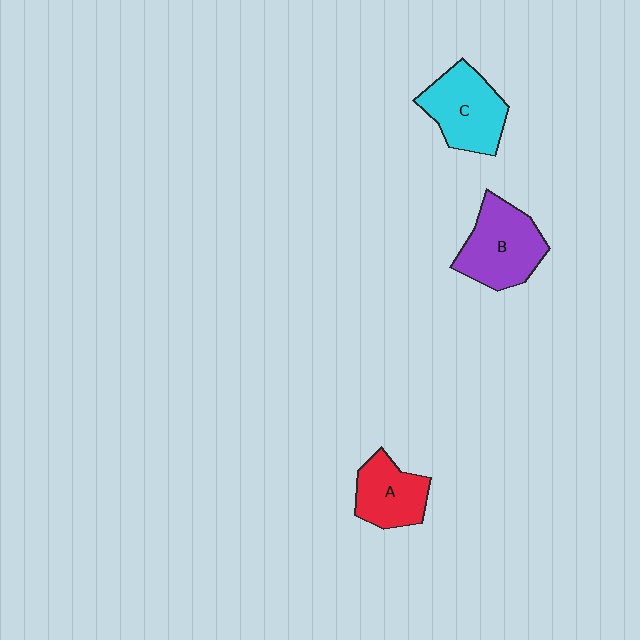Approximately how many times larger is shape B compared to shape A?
Approximately 1.4 times.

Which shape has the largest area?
Shape B (purple).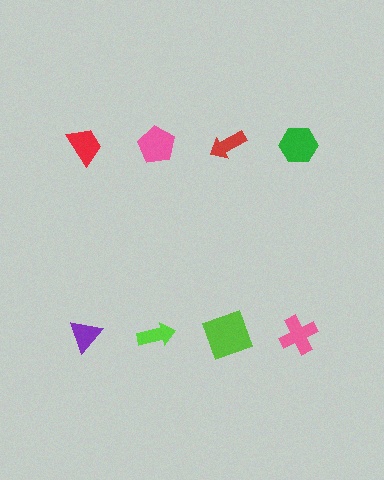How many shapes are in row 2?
4 shapes.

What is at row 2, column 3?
A lime square.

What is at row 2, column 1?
A purple triangle.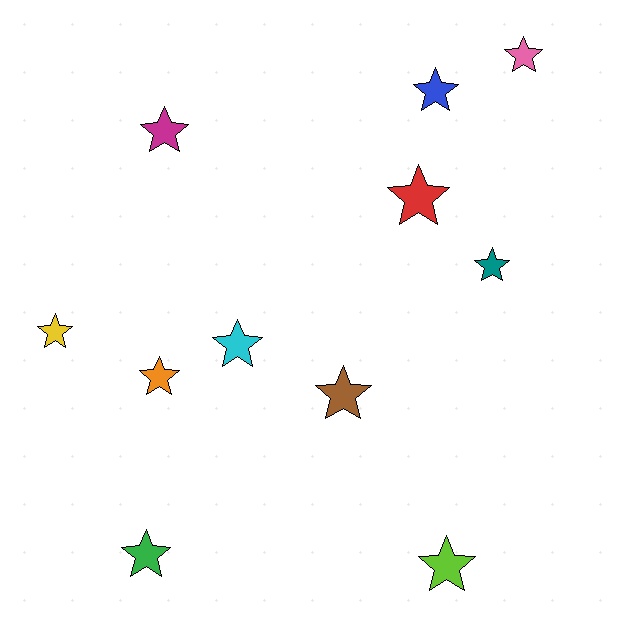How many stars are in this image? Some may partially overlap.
There are 11 stars.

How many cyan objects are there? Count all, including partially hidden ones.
There is 1 cyan object.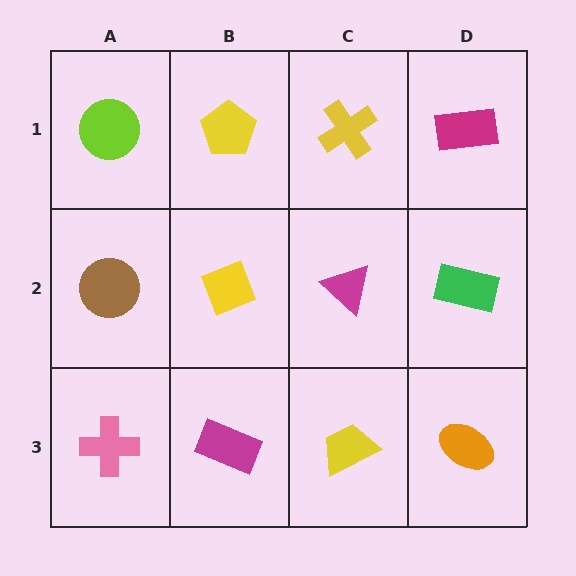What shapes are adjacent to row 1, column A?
A brown circle (row 2, column A), a yellow pentagon (row 1, column B).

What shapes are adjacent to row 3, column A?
A brown circle (row 2, column A), a magenta rectangle (row 3, column B).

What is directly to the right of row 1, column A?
A yellow pentagon.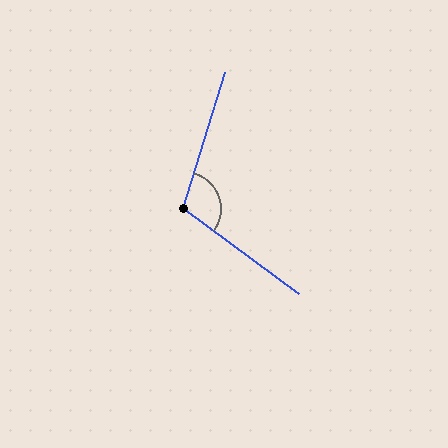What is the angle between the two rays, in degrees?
Approximately 109 degrees.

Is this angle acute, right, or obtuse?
It is obtuse.